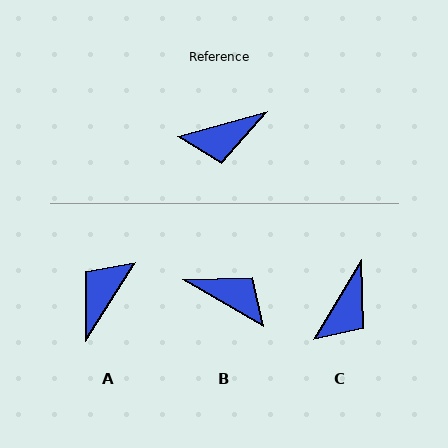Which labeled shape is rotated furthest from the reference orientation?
A, about 138 degrees away.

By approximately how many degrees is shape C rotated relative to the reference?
Approximately 44 degrees counter-clockwise.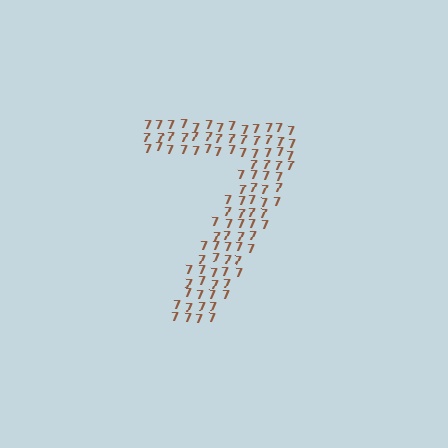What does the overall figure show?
The overall figure shows the digit 7.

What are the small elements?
The small elements are digit 7's.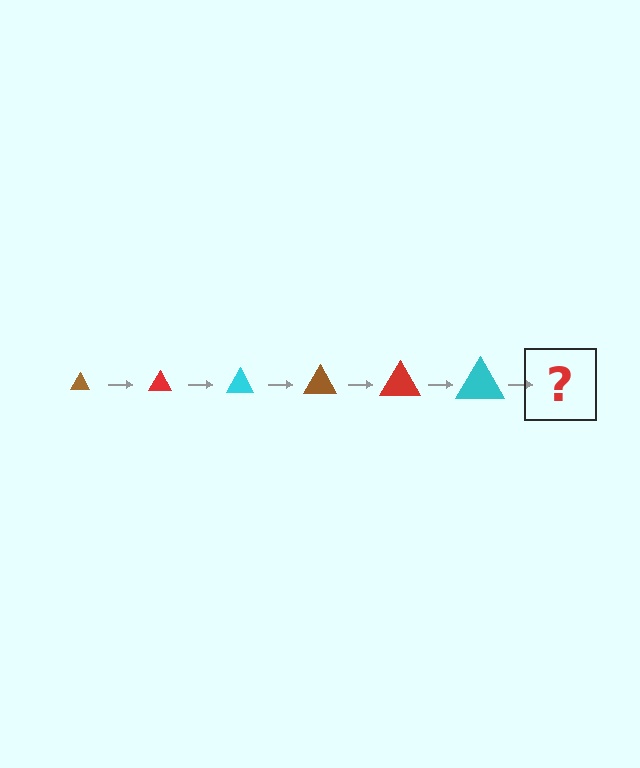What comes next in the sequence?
The next element should be a brown triangle, larger than the previous one.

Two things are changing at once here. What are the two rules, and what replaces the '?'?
The two rules are that the triangle grows larger each step and the color cycles through brown, red, and cyan. The '?' should be a brown triangle, larger than the previous one.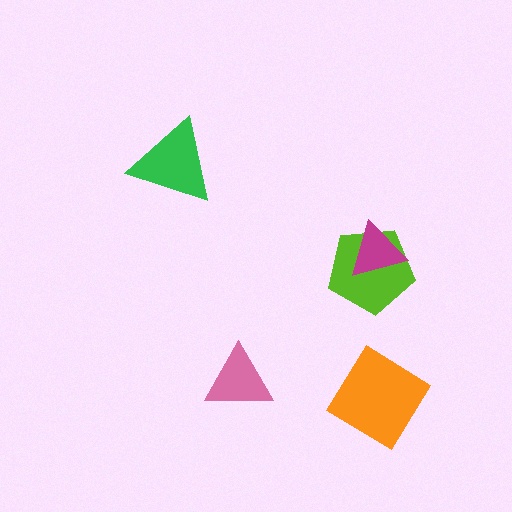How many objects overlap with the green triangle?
0 objects overlap with the green triangle.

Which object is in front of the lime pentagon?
The magenta triangle is in front of the lime pentagon.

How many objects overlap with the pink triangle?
0 objects overlap with the pink triangle.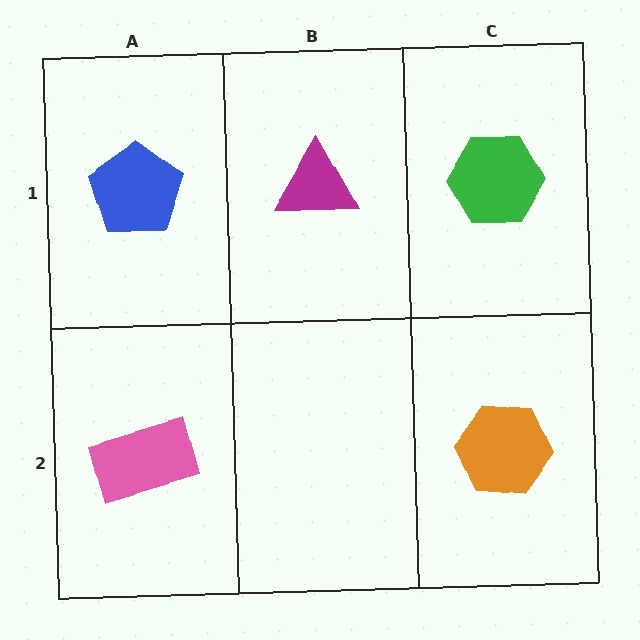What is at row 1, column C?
A green hexagon.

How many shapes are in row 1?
3 shapes.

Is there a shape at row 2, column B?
No, that cell is empty.